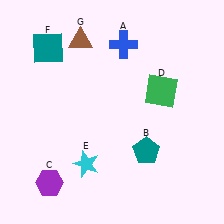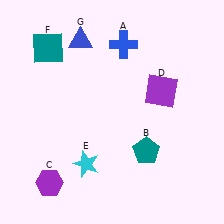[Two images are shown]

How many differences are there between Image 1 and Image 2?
There are 2 differences between the two images.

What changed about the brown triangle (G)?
In Image 1, G is brown. In Image 2, it changed to blue.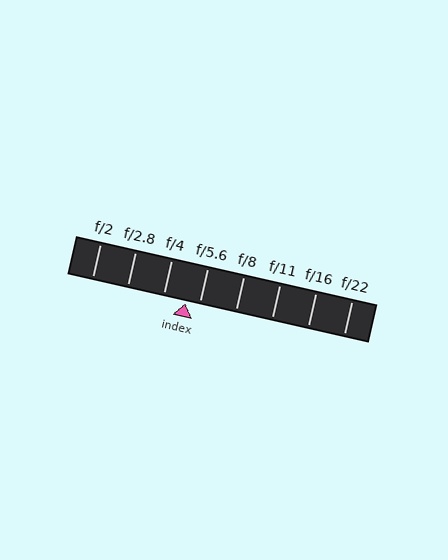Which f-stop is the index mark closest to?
The index mark is closest to f/5.6.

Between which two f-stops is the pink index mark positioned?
The index mark is between f/4 and f/5.6.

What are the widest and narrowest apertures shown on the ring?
The widest aperture shown is f/2 and the narrowest is f/22.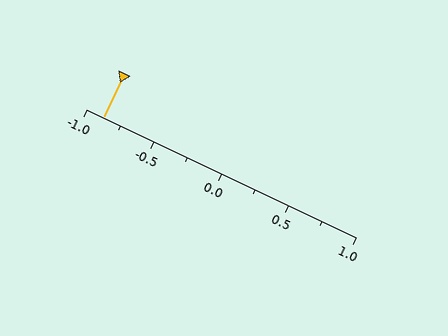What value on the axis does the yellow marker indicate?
The marker indicates approximately -0.88.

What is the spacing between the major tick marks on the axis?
The major ticks are spaced 0.5 apart.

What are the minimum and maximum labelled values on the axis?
The axis runs from -1.0 to 1.0.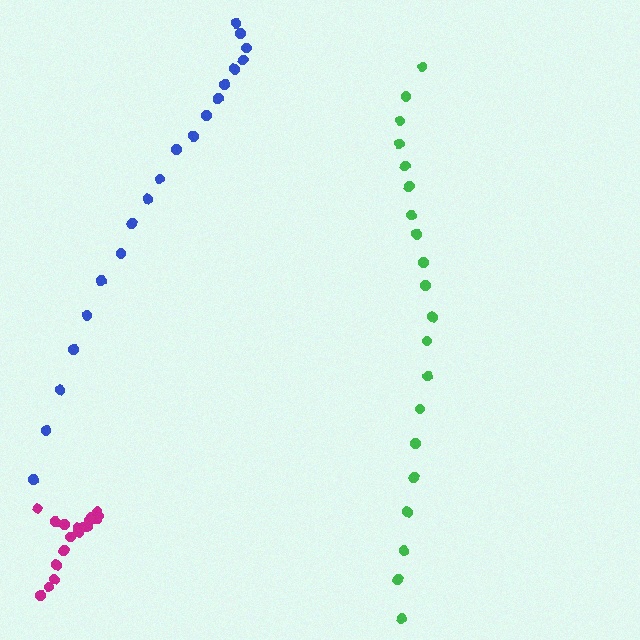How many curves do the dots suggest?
There are 3 distinct paths.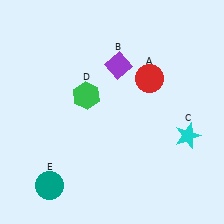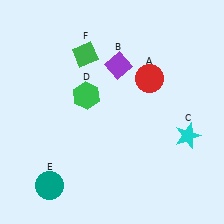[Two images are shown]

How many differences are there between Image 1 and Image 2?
There is 1 difference between the two images.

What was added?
A green diamond (F) was added in Image 2.